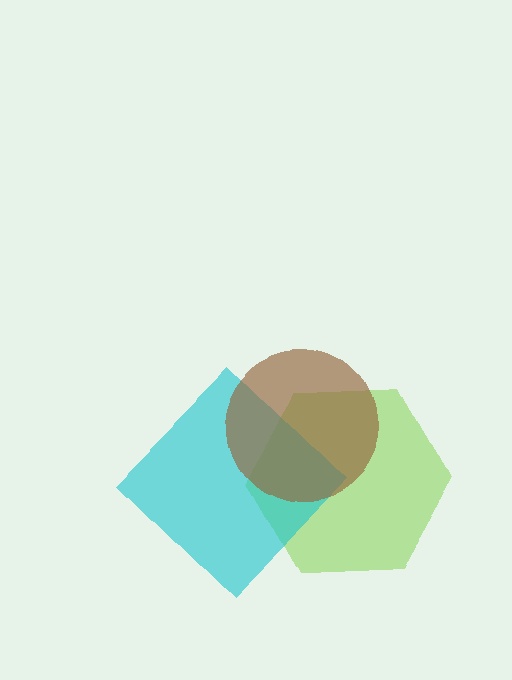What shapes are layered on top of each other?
The layered shapes are: a lime hexagon, a cyan diamond, a brown circle.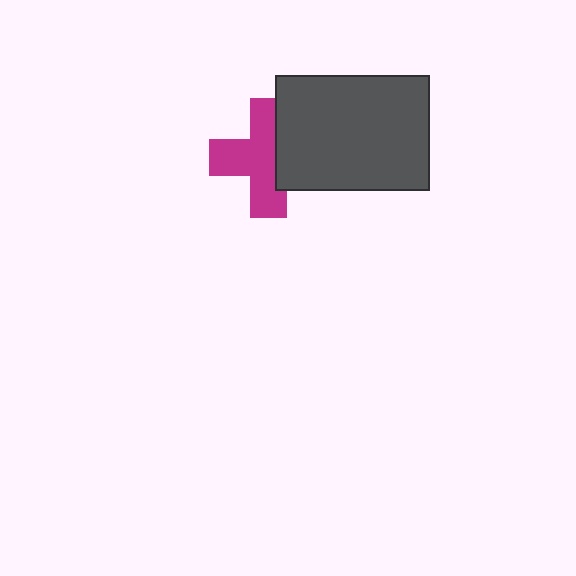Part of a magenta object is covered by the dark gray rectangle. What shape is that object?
It is a cross.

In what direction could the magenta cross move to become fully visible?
The magenta cross could move left. That would shift it out from behind the dark gray rectangle entirely.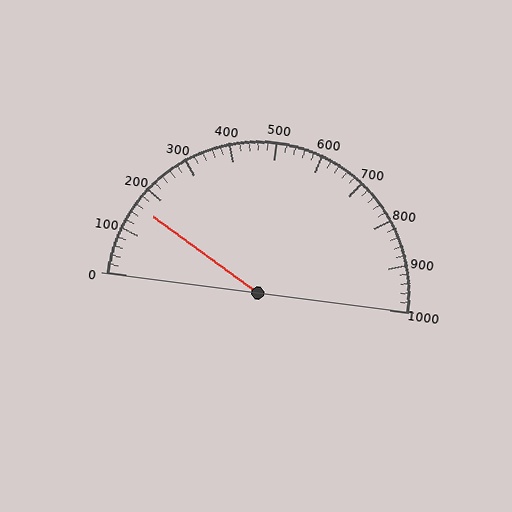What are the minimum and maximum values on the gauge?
The gauge ranges from 0 to 1000.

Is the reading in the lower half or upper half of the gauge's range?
The reading is in the lower half of the range (0 to 1000).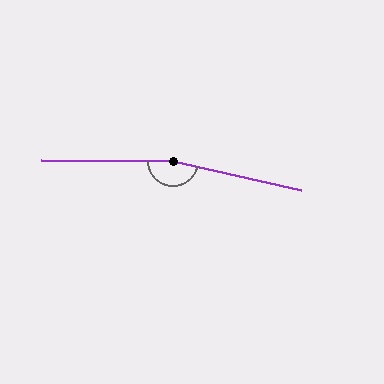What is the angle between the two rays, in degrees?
Approximately 167 degrees.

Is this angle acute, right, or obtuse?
It is obtuse.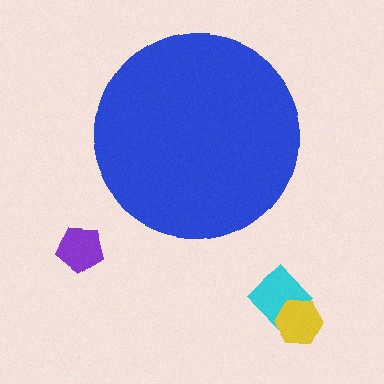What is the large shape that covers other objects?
A blue circle.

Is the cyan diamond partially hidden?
No, the cyan diamond is fully visible.